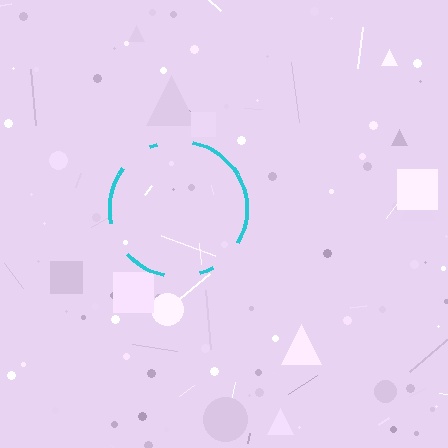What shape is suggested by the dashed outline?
The dashed outline suggests a circle.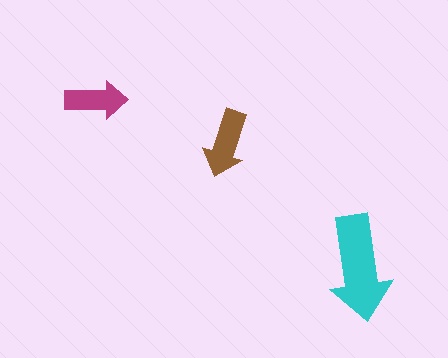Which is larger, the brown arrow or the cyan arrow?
The cyan one.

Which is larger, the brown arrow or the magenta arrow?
The brown one.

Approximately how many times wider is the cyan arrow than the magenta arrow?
About 1.5 times wider.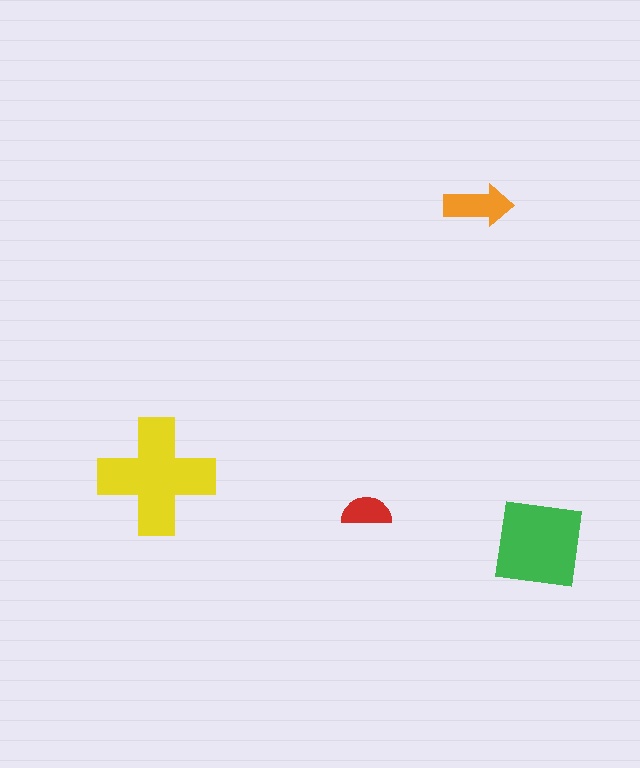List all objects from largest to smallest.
The yellow cross, the green square, the orange arrow, the red semicircle.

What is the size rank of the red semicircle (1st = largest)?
4th.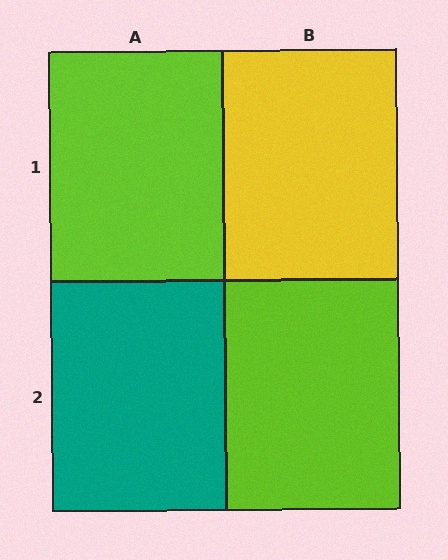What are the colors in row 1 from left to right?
Lime, yellow.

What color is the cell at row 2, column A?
Teal.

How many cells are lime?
2 cells are lime.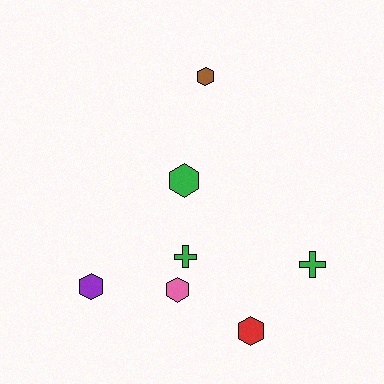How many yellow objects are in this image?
There are no yellow objects.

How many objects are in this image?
There are 7 objects.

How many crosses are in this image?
There are 2 crosses.